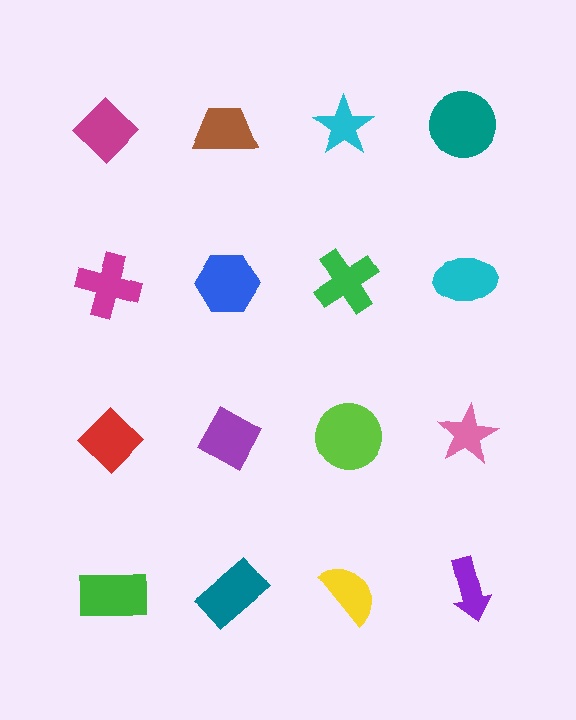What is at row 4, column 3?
A yellow semicircle.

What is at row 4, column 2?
A teal rectangle.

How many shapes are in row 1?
4 shapes.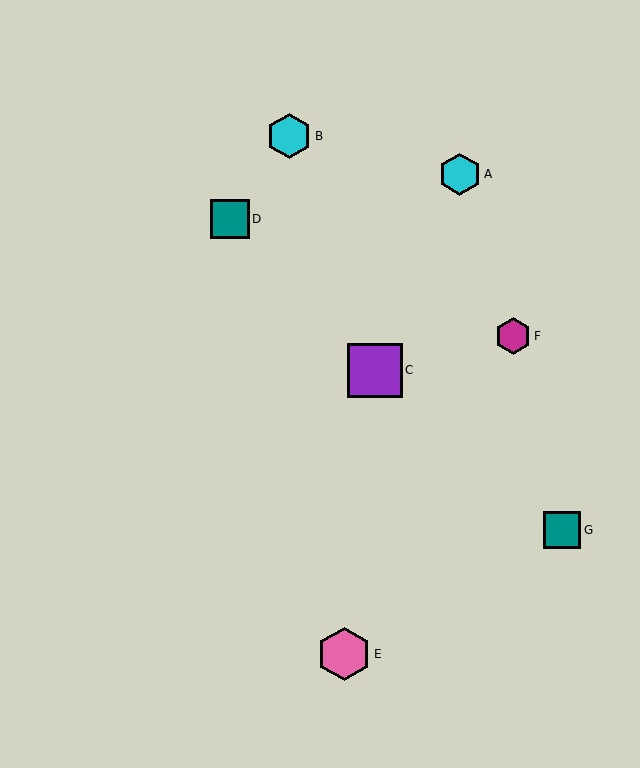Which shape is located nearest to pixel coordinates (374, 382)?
The purple square (labeled C) at (375, 370) is nearest to that location.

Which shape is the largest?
The purple square (labeled C) is the largest.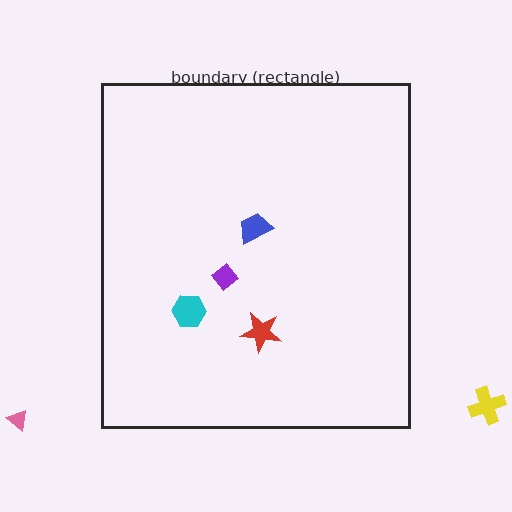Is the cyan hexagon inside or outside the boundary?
Inside.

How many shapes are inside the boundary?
4 inside, 2 outside.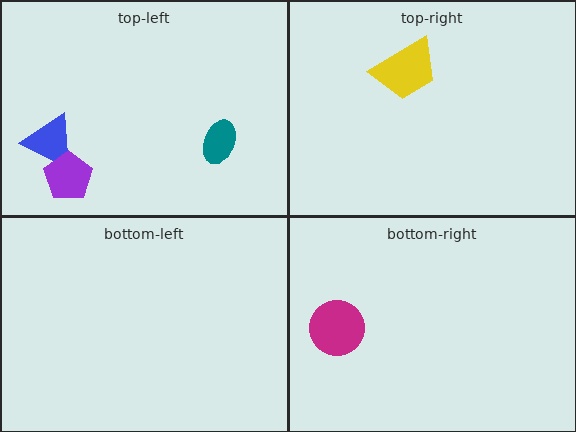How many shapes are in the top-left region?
3.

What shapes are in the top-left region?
The teal ellipse, the blue triangle, the purple pentagon.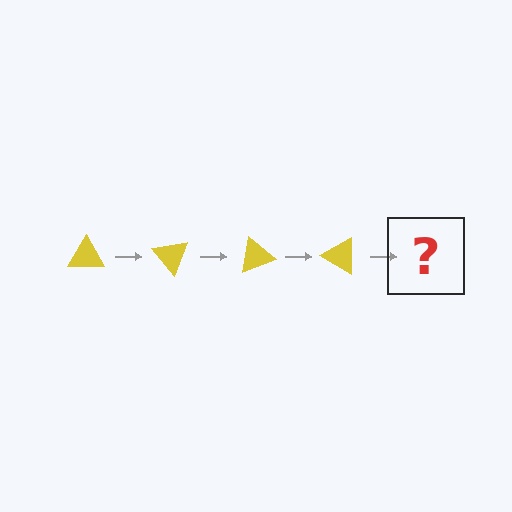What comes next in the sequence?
The next element should be a yellow triangle rotated 200 degrees.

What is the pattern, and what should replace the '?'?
The pattern is that the triangle rotates 50 degrees each step. The '?' should be a yellow triangle rotated 200 degrees.